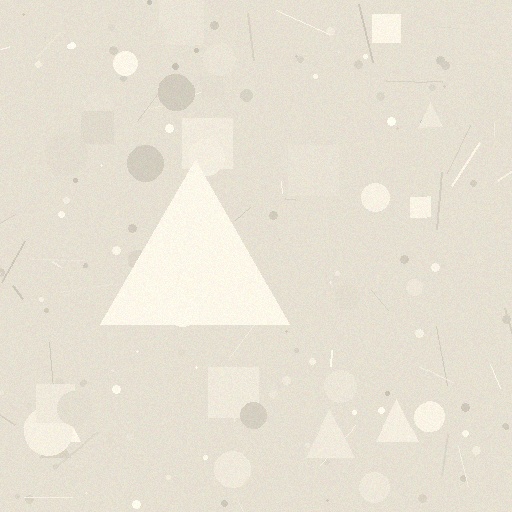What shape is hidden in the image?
A triangle is hidden in the image.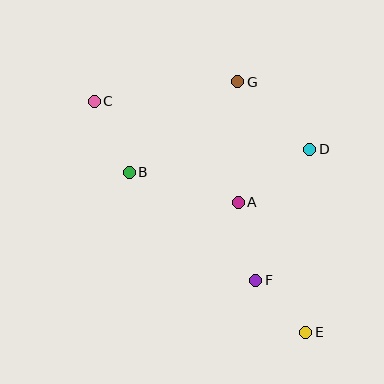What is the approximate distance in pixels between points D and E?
The distance between D and E is approximately 183 pixels.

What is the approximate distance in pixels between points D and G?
The distance between D and G is approximately 99 pixels.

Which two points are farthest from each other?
Points C and E are farthest from each other.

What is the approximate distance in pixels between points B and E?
The distance between B and E is approximately 238 pixels.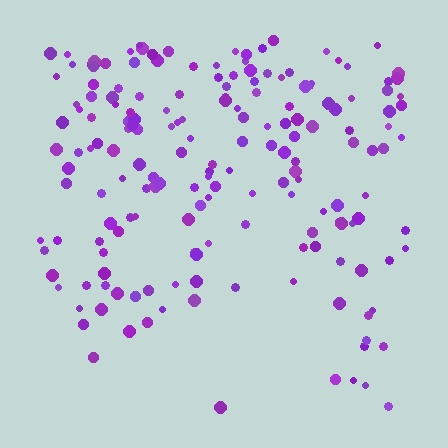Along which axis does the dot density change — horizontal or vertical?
Vertical.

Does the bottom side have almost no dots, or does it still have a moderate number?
Still a moderate number, just noticeably fewer than the top.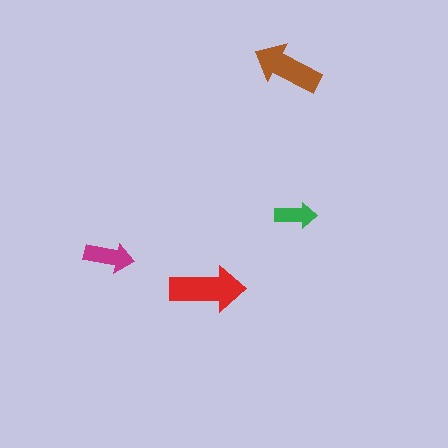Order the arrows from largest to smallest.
the red one, the brown one, the magenta one, the green one.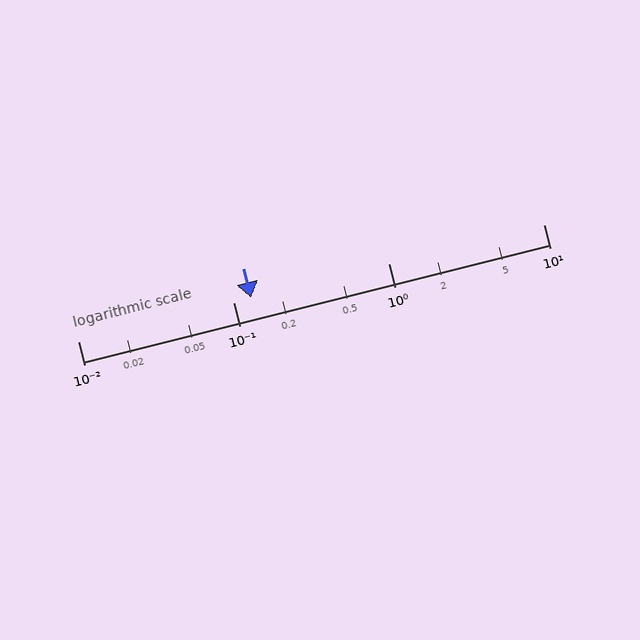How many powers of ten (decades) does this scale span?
The scale spans 3 decades, from 0.01 to 10.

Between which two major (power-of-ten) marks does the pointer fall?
The pointer is between 0.1 and 1.